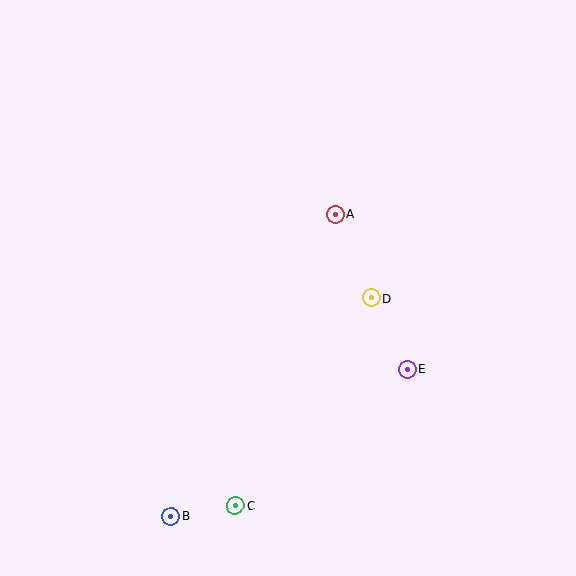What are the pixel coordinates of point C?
Point C is at (235, 506).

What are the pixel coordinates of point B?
Point B is at (171, 516).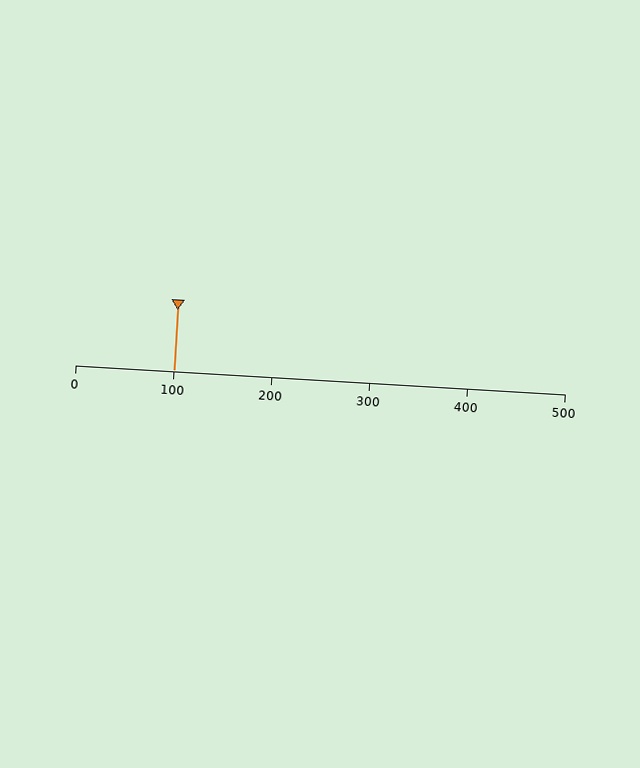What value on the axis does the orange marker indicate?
The marker indicates approximately 100.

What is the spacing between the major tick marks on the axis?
The major ticks are spaced 100 apart.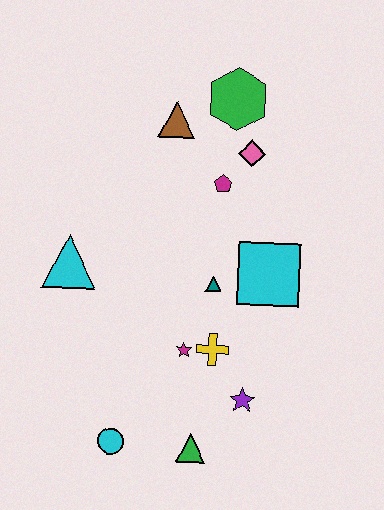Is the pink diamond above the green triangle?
Yes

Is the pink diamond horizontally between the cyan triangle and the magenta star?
No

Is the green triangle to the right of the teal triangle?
No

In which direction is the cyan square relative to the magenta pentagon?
The cyan square is below the magenta pentagon.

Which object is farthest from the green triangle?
The green hexagon is farthest from the green triangle.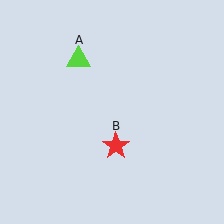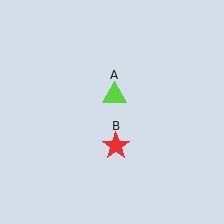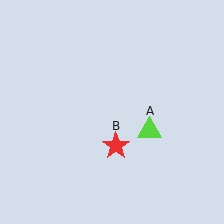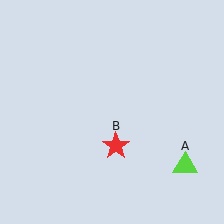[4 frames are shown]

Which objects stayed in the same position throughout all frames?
Red star (object B) remained stationary.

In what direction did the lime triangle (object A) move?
The lime triangle (object A) moved down and to the right.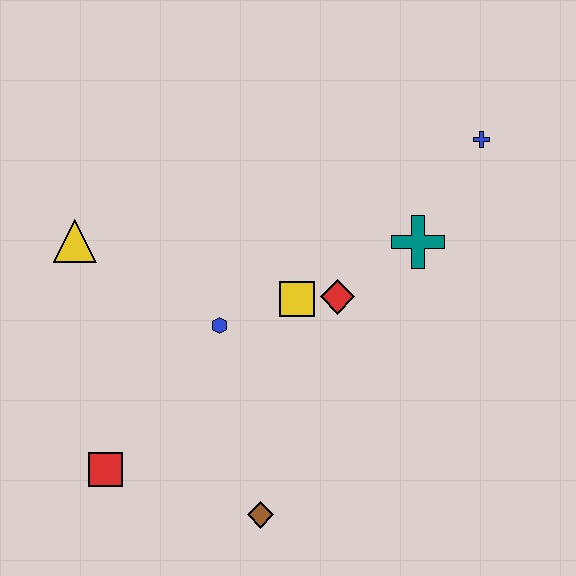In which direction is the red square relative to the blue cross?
The red square is to the left of the blue cross.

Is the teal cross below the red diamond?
No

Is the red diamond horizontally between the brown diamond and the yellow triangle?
No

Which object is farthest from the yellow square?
The red square is farthest from the yellow square.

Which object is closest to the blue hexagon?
The yellow square is closest to the blue hexagon.